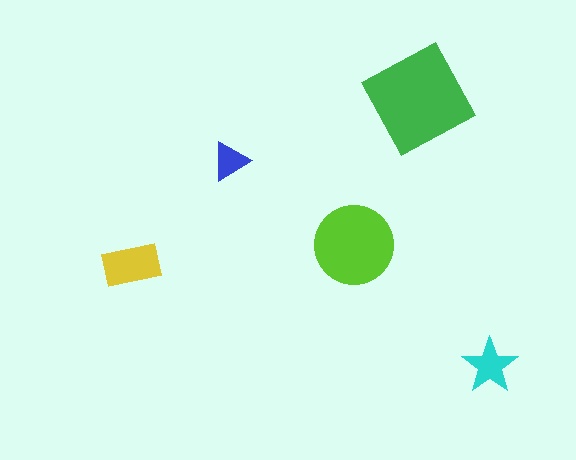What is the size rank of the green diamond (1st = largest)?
1st.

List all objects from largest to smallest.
The green diamond, the lime circle, the yellow rectangle, the cyan star, the blue triangle.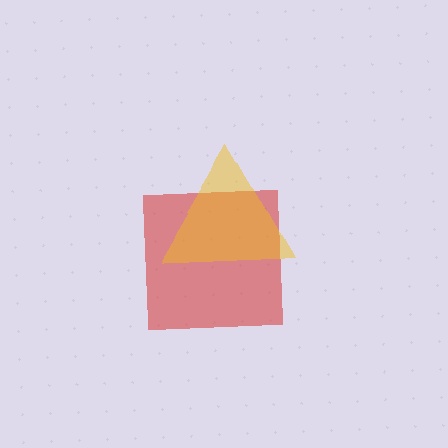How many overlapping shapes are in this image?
There are 2 overlapping shapes in the image.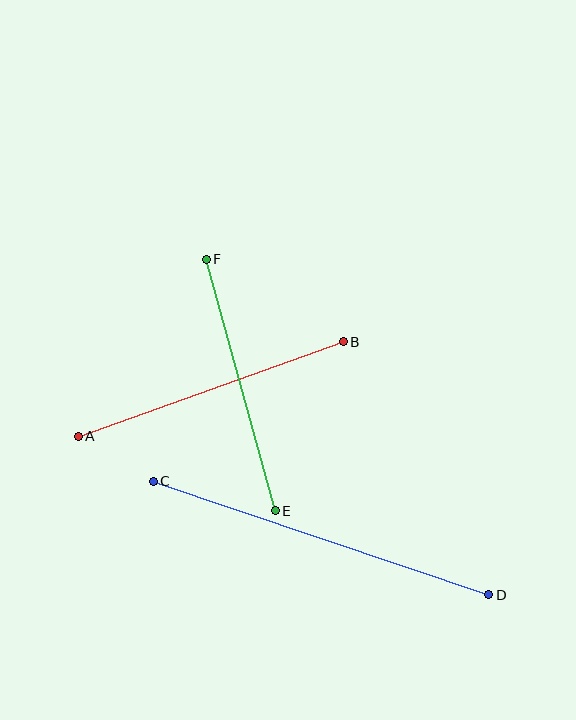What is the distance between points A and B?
The distance is approximately 281 pixels.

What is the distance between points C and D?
The distance is approximately 355 pixels.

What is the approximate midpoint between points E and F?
The midpoint is at approximately (241, 385) pixels.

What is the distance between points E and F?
The distance is approximately 261 pixels.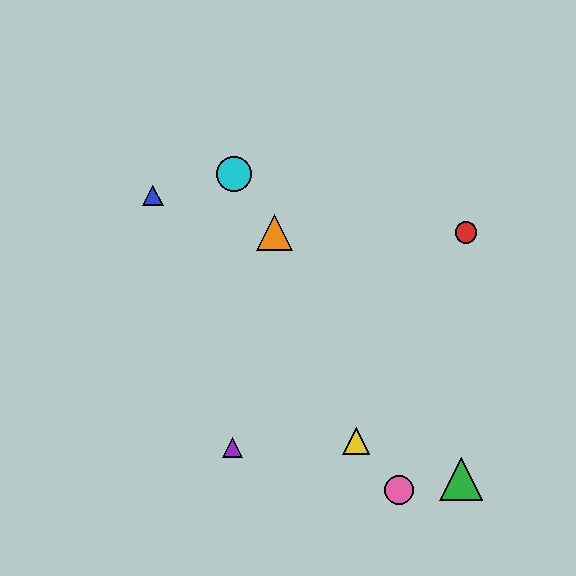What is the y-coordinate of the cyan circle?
The cyan circle is at y≈174.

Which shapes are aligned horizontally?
The red circle, the orange triangle are aligned horizontally.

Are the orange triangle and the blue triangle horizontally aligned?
No, the orange triangle is at y≈233 and the blue triangle is at y≈195.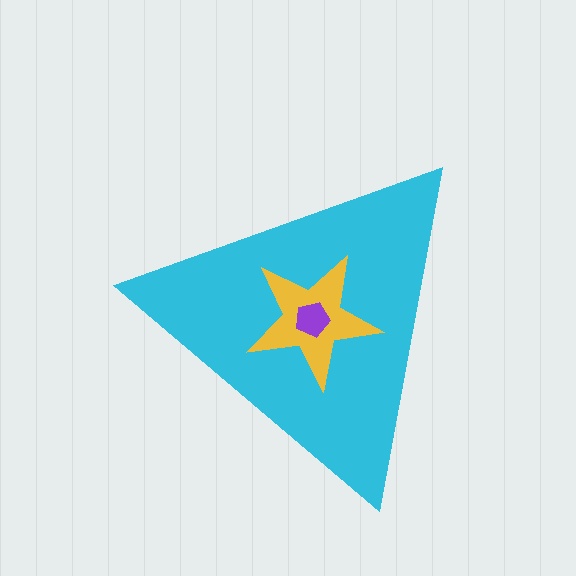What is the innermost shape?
The purple pentagon.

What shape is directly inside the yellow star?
The purple pentagon.